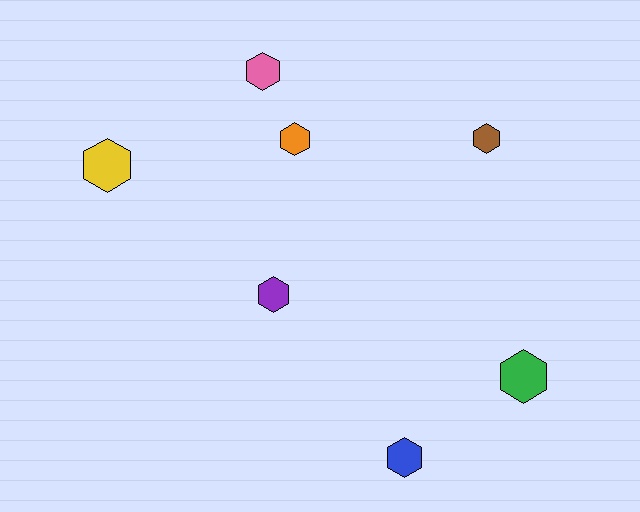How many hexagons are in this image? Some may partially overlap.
There are 7 hexagons.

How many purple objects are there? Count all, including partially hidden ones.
There is 1 purple object.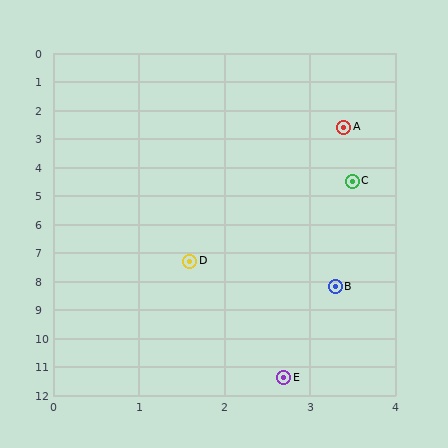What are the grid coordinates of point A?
Point A is at approximately (3.4, 2.6).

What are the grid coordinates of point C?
Point C is at approximately (3.5, 4.5).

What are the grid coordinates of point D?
Point D is at approximately (1.6, 7.3).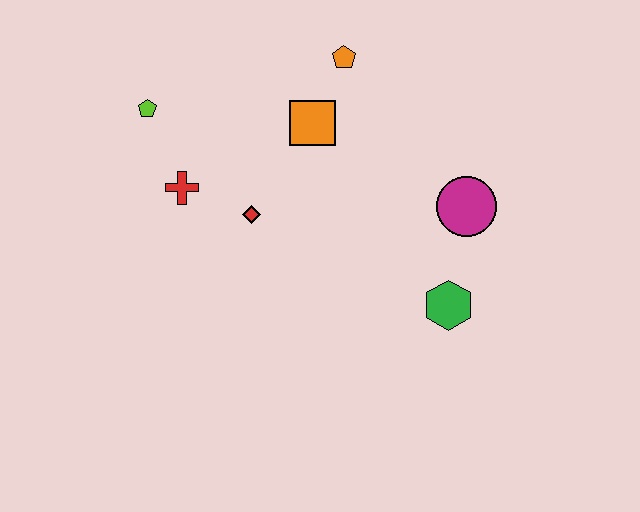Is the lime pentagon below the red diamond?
No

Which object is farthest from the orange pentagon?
The green hexagon is farthest from the orange pentagon.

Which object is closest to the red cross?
The red diamond is closest to the red cross.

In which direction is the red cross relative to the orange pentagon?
The red cross is to the left of the orange pentagon.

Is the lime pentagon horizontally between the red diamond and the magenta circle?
No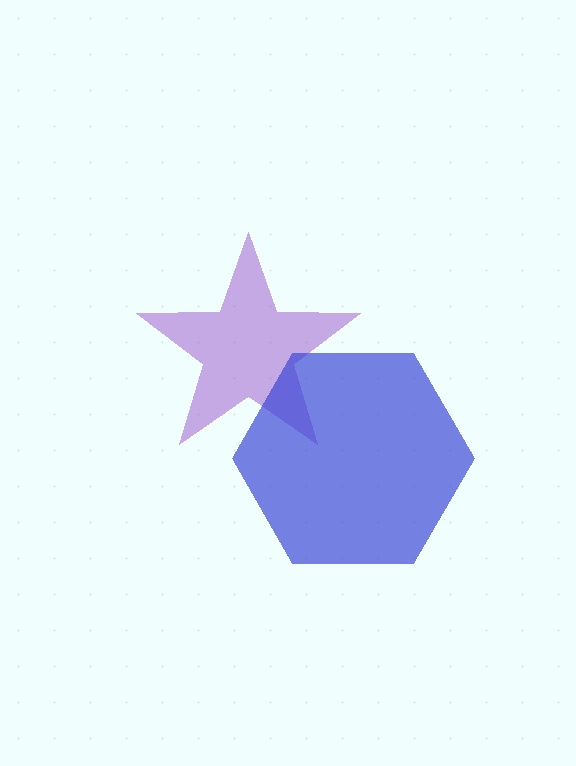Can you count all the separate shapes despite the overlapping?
Yes, there are 2 separate shapes.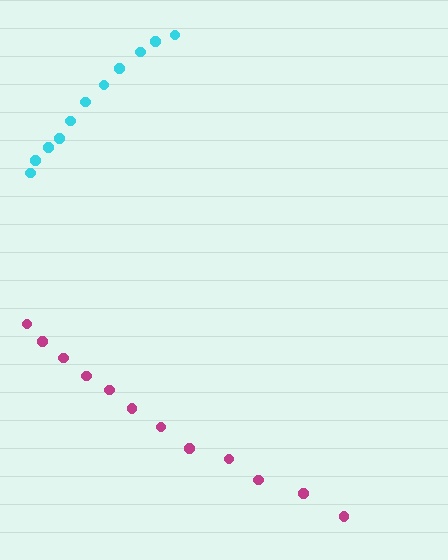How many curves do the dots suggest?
There are 2 distinct paths.